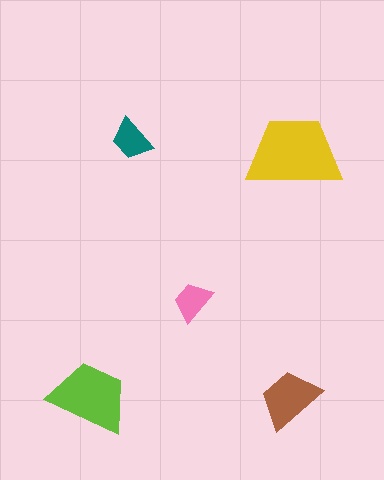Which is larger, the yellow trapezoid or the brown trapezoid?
The yellow one.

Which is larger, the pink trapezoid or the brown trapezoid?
The brown one.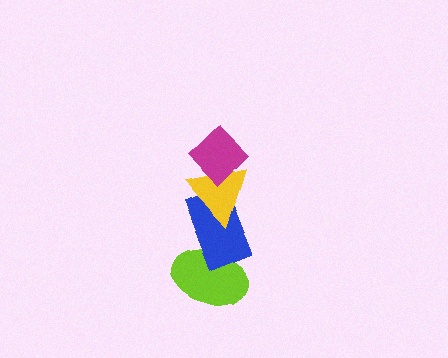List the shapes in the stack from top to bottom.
From top to bottom: the magenta diamond, the yellow triangle, the blue rectangle, the lime ellipse.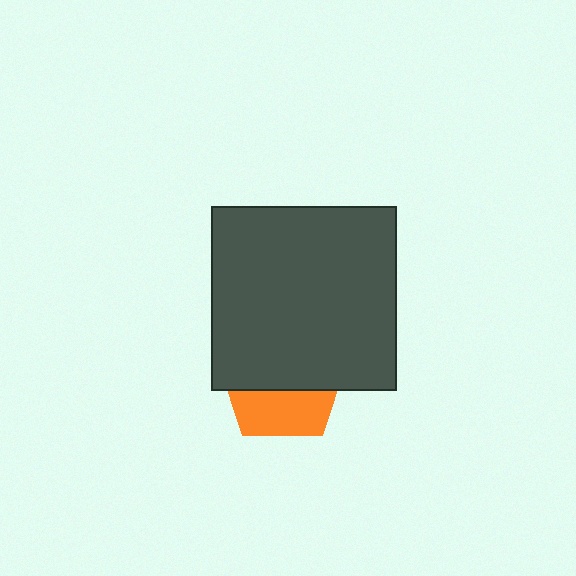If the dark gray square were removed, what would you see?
You would see the complete orange pentagon.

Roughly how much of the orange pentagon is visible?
A small part of it is visible (roughly 38%).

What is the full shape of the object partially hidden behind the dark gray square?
The partially hidden object is an orange pentagon.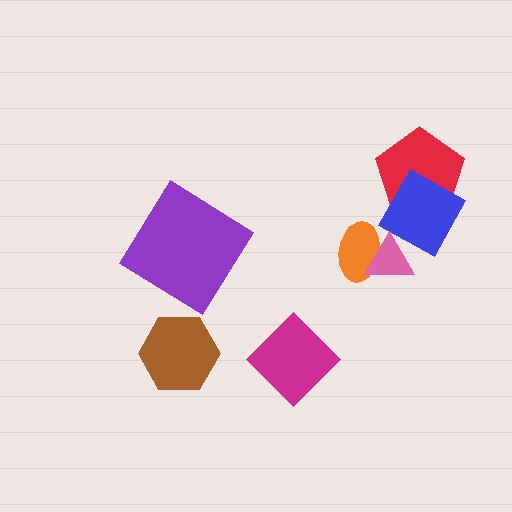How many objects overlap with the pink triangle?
2 objects overlap with the pink triangle.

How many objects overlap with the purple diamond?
0 objects overlap with the purple diamond.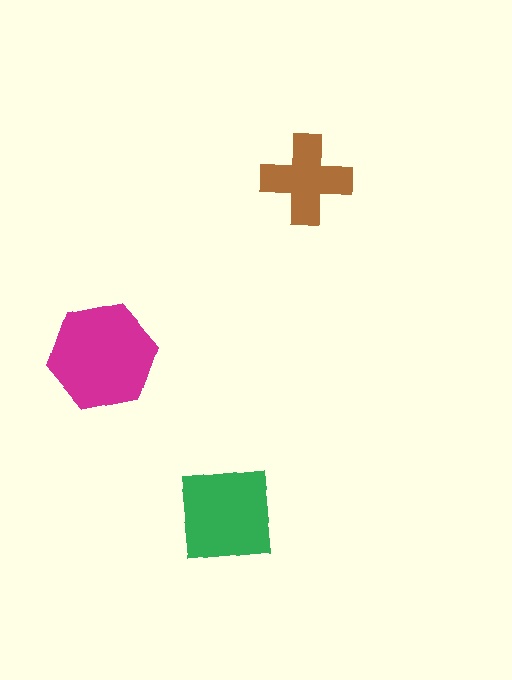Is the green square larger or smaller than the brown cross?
Larger.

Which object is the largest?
The magenta hexagon.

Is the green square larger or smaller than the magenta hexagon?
Smaller.